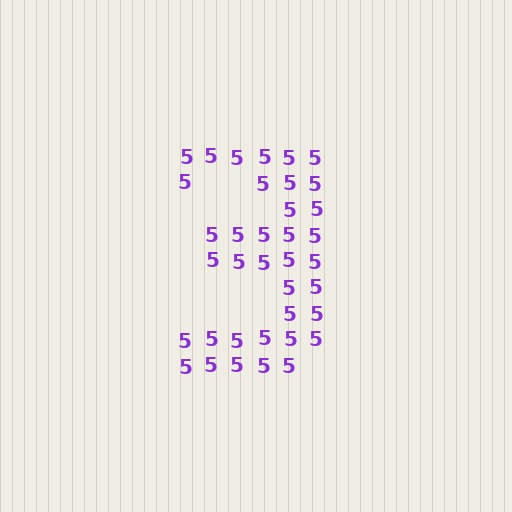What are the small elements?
The small elements are digit 5's.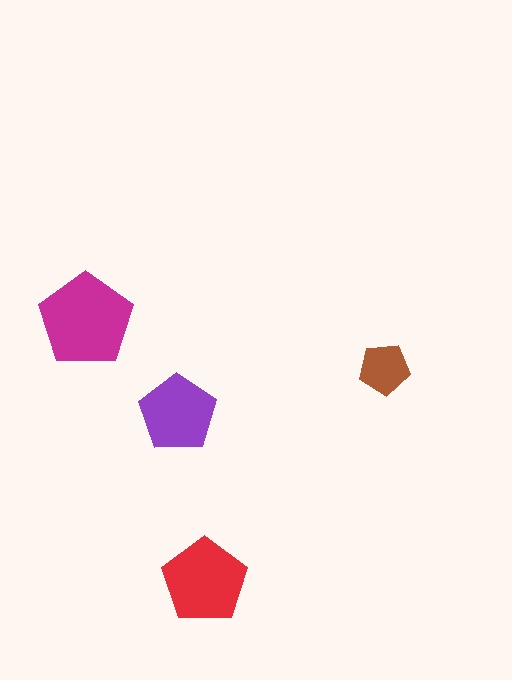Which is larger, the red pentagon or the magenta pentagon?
The magenta one.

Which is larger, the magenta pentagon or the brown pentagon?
The magenta one.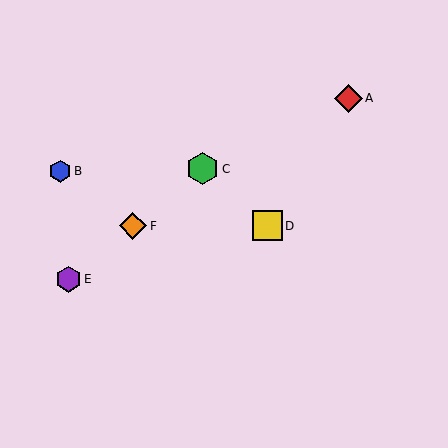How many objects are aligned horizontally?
2 objects (D, F) are aligned horizontally.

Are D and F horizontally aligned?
Yes, both are at y≈226.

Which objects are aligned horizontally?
Objects D, F are aligned horizontally.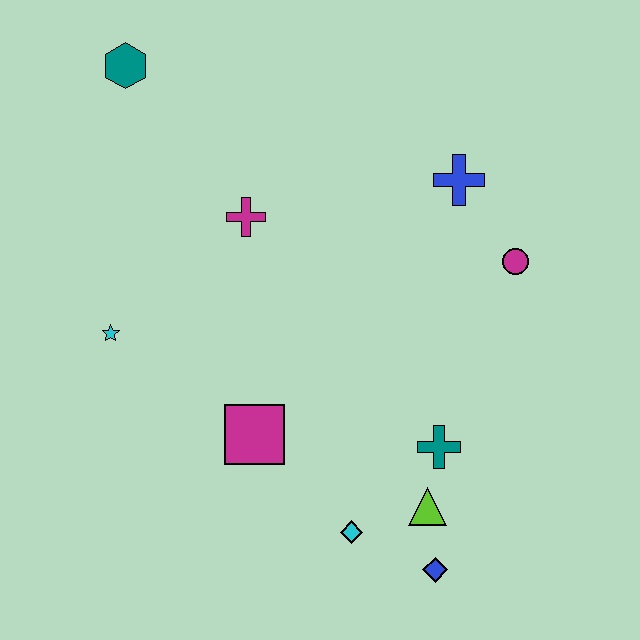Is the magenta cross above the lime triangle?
Yes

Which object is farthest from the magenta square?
The teal hexagon is farthest from the magenta square.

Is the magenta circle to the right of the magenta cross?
Yes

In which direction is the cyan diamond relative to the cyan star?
The cyan diamond is to the right of the cyan star.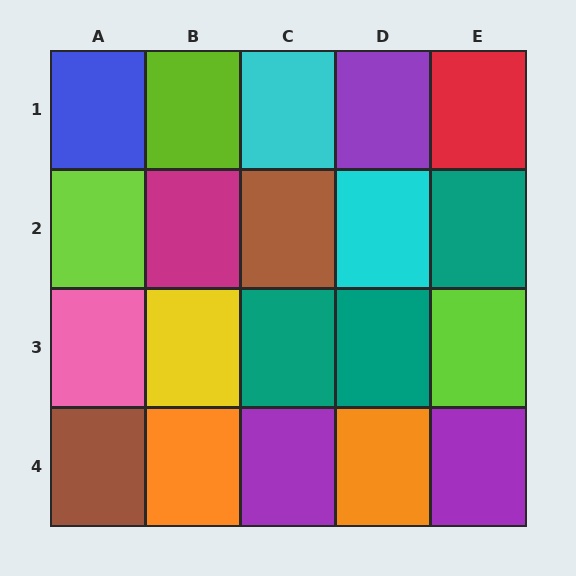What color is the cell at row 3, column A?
Pink.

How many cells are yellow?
1 cell is yellow.